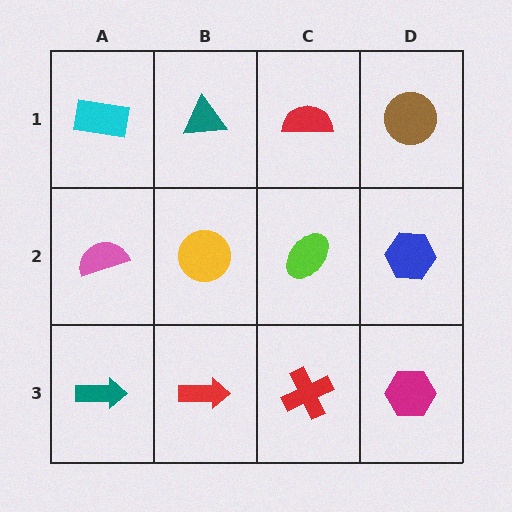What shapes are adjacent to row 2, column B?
A teal triangle (row 1, column B), a red arrow (row 3, column B), a pink semicircle (row 2, column A), a lime ellipse (row 2, column C).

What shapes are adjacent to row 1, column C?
A lime ellipse (row 2, column C), a teal triangle (row 1, column B), a brown circle (row 1, column D).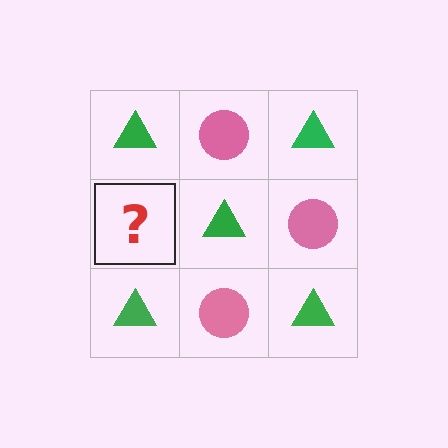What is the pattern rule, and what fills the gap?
The rule is that it alternates green triangle and pink circle in a checkerboard pattern. The gap should be filled with a pink circle.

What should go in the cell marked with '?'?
The missing cell should contain a pink circle.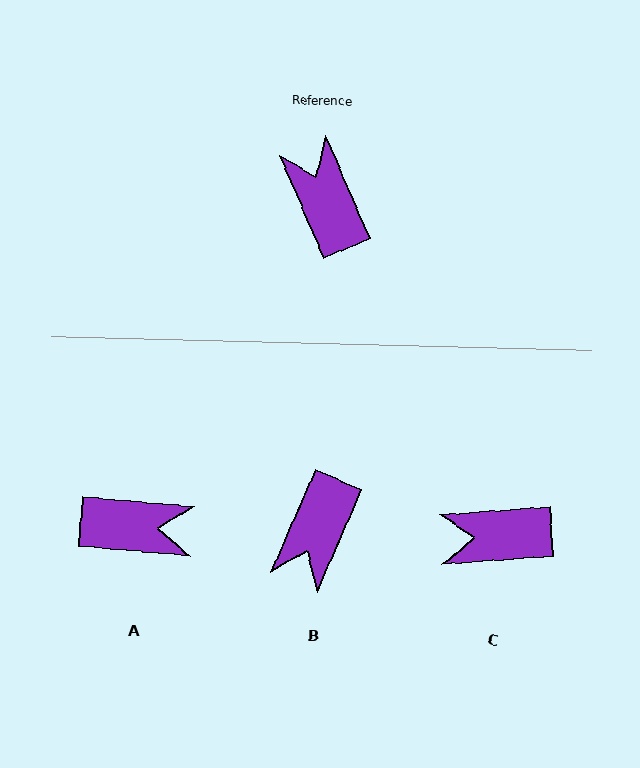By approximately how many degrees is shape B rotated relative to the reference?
Approximately 134 degrees counter-clockwise.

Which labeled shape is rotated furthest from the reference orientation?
B, about 134 degrees away.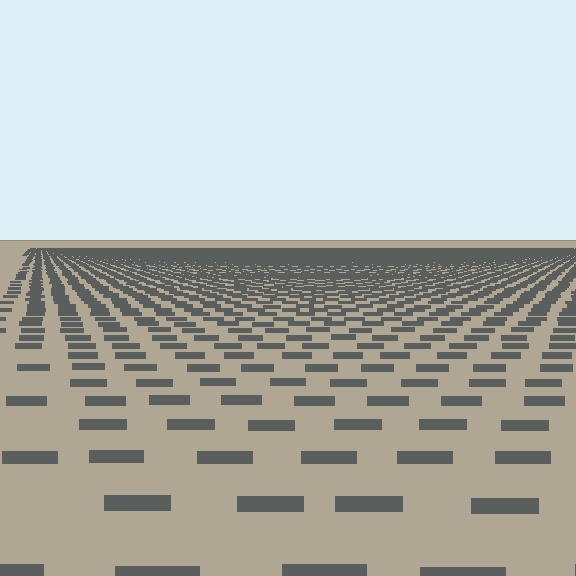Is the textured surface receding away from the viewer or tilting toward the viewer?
The surface is receding away from the viewer. Texture elements get smaller and denser toward the top.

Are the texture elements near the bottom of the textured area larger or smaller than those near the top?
Larger. Near the bottom, elements are closer to the viewer and appear at a bigger on-screen size.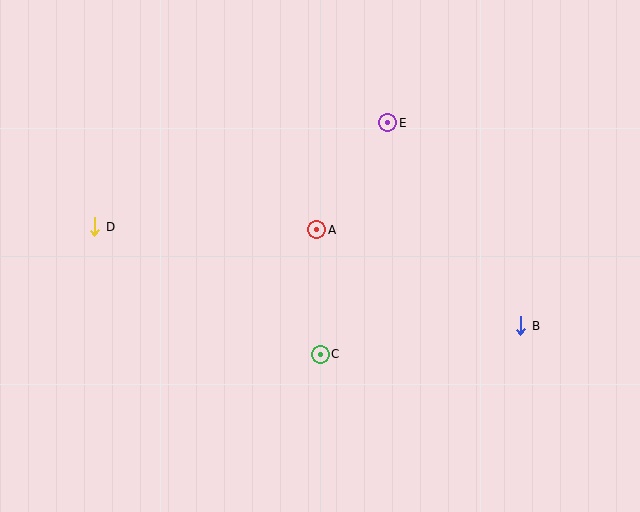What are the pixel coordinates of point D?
Point D is at (95, 227).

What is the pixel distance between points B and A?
The distance between B and A is 225 pixels.